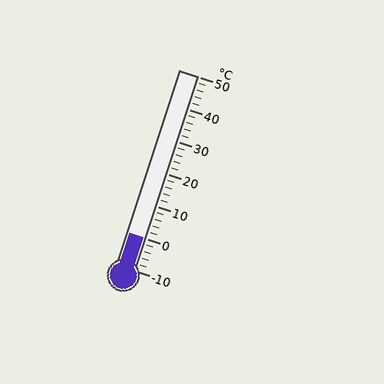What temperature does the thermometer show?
The thermometer shows approximately 0°C.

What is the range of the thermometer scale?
The thermometer scale ranges from -10°C to 50°C.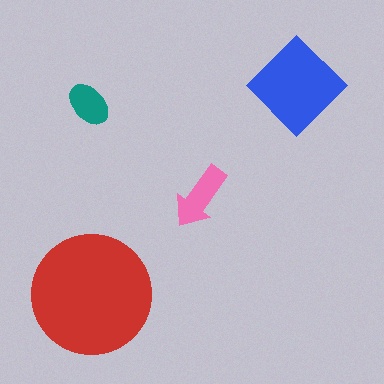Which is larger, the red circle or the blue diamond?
The red circle.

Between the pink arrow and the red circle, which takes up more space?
The red circle.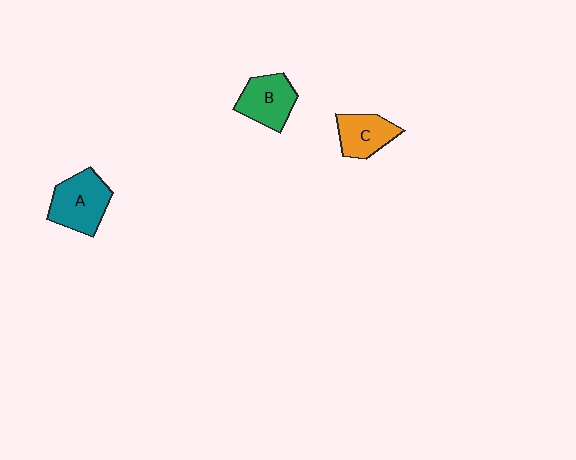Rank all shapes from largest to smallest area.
From largest to smallest: A (teal), B (green), C (orange).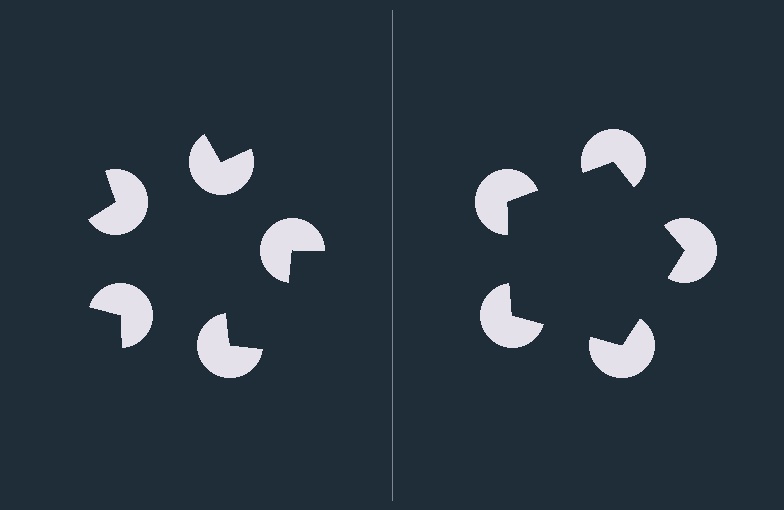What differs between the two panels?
The pac-man discs are positioned identically on both sides; only the wedge orientations differ. On the right they align to a pentagon; on the left they are misaligned.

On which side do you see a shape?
An illusory pentagon appears on the right side. On the left side the wedge cuts are rotated, so no coherent shape forms.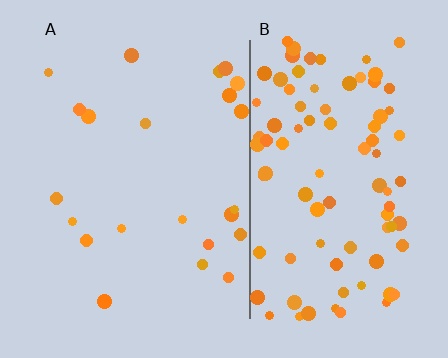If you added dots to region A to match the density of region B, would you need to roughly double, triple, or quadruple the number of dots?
Approximately quadruple.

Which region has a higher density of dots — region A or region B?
B (the right).